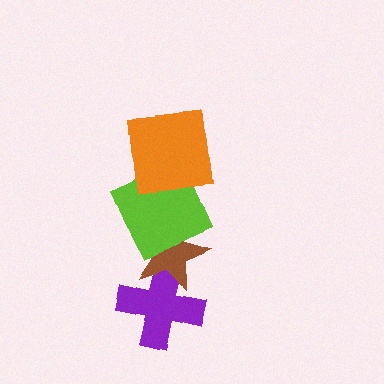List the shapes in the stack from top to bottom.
From top to bottom: the orange square, the lime square, the brown star, the purple cross.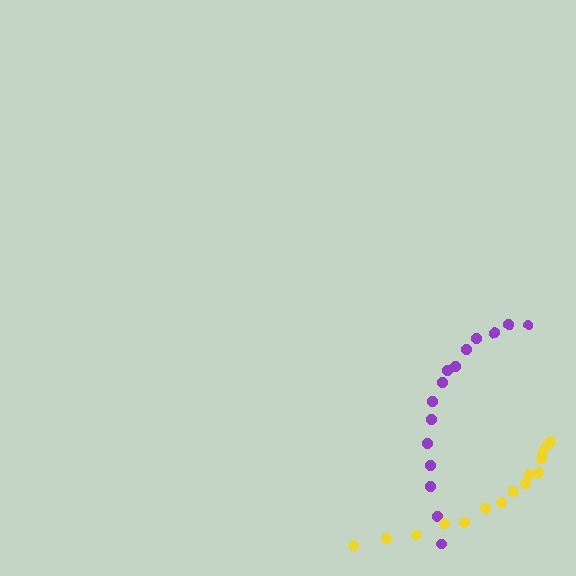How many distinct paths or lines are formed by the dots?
There are 2 distinct paths.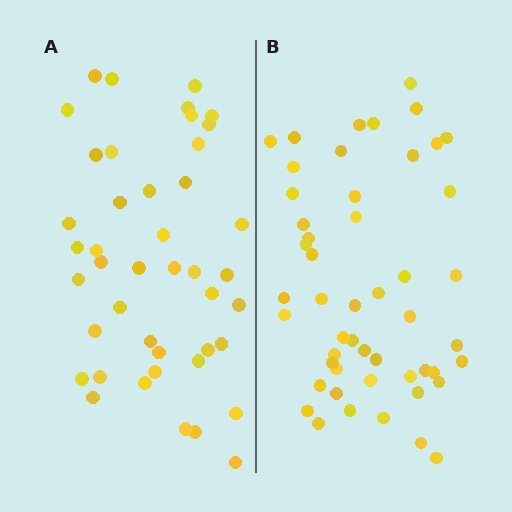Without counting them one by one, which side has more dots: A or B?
Region B (the right region) has more dots.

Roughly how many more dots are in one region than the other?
Region B has roughly 8 or so more dots than region A.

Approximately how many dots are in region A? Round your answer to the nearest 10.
About 40 dots. (The exact count is 43, which rounds to 40.)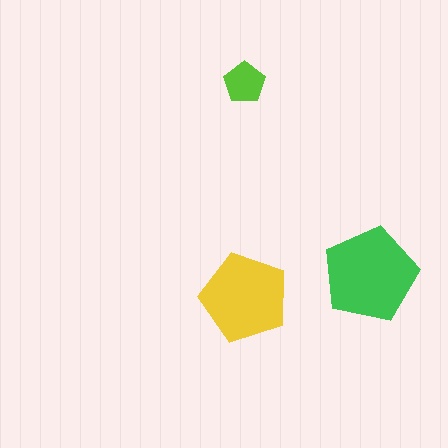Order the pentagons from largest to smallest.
the green one, the yellow one, the lime one.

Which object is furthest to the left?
The lime pentagon is leftmost.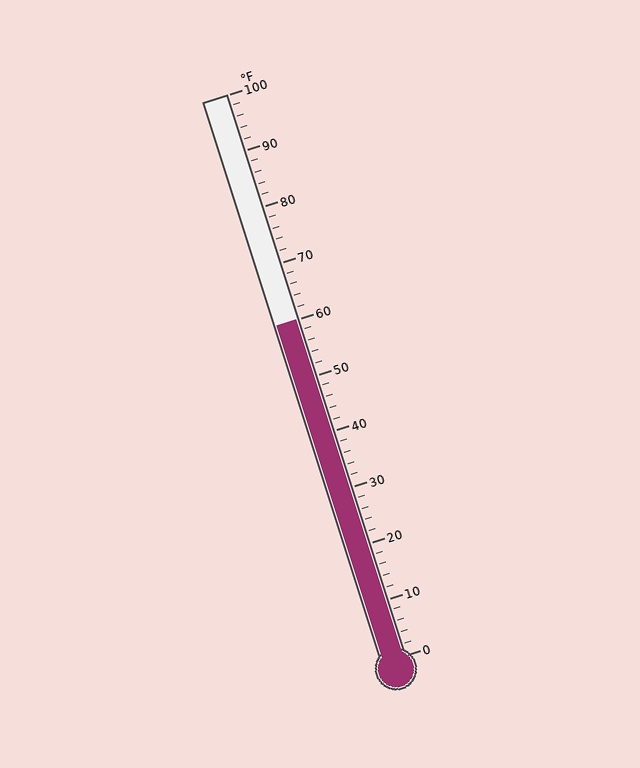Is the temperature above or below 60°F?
The temperature is at 60°F.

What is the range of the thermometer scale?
The thermometer scale ranges from 0°F to 100°F.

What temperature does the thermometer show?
The thermometer shows approximately 60°F.